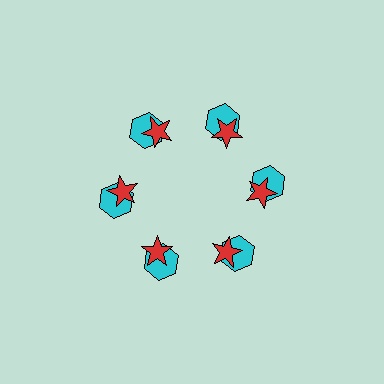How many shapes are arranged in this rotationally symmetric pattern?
There are 12 shapes, arranged in 6 groups of 2.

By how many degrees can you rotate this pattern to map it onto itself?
The pattern maps onto itself every 60 degrees of rotation.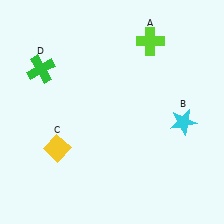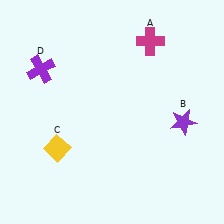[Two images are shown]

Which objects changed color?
A changed from lime to magenta. B changed from cyan to purple. D changed from green to purple.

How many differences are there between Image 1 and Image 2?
There are 3 differences between the two images.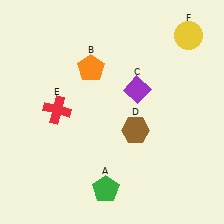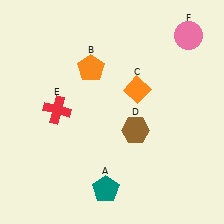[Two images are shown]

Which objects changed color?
A changed from green to teal. C changed from purple to orange. F changed from yellow to pink.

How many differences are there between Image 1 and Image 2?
There are 3 differences between the two images.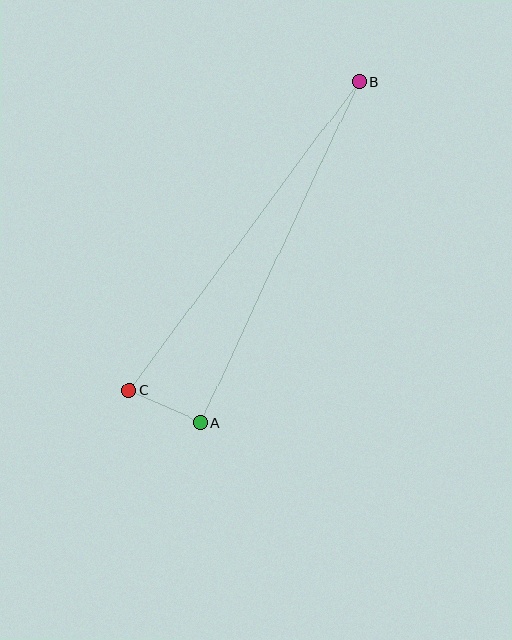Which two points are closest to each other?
Points A and C are closest to each other.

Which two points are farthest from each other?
Points B and C are farthest from each other.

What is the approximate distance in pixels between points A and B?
The distance between A and B is approximately 376 pixels.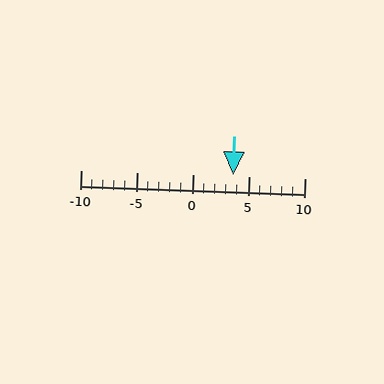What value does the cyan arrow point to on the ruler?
The cyan arrow points to approximately 4.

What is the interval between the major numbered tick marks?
The major tick marks are spaced 5 units apart.